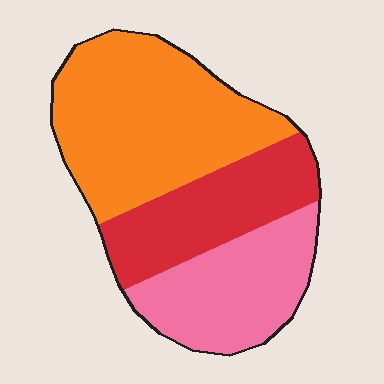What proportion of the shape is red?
Red covers roughly 25% of the shape.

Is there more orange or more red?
Orange.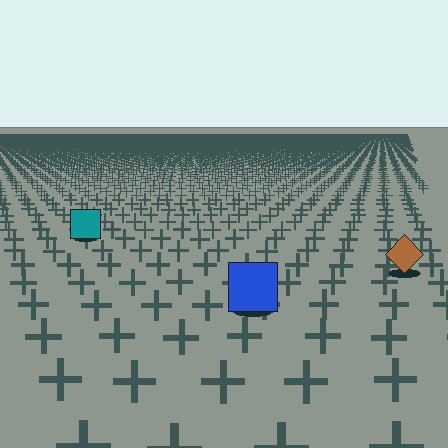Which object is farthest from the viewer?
The teal square is farthest from the viewer. It appears smaller and the ground texture around it is denser.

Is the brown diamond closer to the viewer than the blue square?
No. The blue square is closer — you can tell from the texture gradient: the ground texture is coarser near it.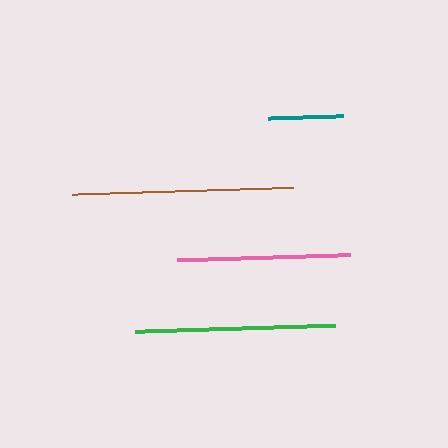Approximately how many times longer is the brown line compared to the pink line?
The brown line is approximately 1.3 times the length of the pink line.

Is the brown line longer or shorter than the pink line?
The brown line is longer than the pink line.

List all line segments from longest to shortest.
From longest to shortest: brown, green, pink, teal.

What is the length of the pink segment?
The pink segment is approximately 173 pixels long.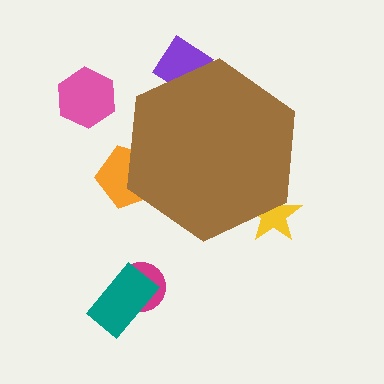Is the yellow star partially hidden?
Yes, the yellow star is partially hidden behind the brown hexagon.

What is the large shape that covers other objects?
A brown hexagon.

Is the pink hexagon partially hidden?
No, the pink hexagon is fully visible.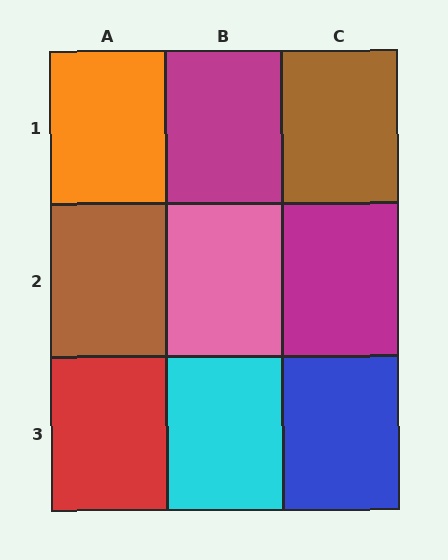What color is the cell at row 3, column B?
Cyan.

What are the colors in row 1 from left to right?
Orange, magenta, brown.